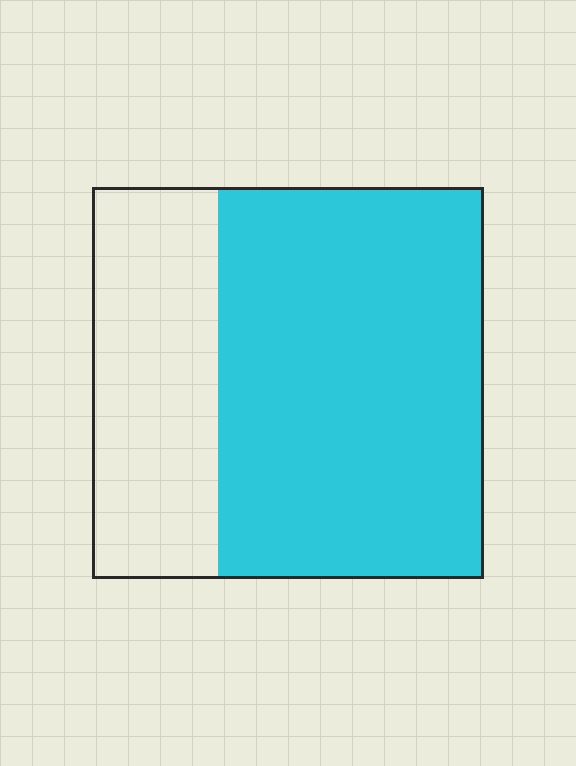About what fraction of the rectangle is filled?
About two thirds (2/3).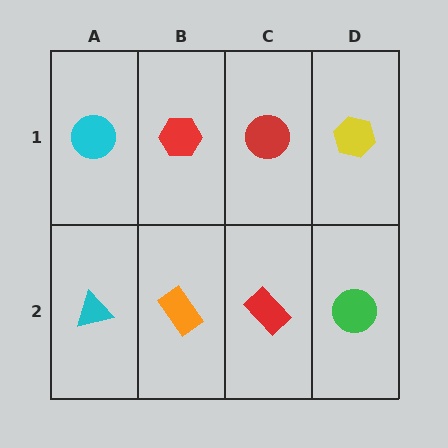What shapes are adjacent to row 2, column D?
A yellow hexagon (row 1, column D), a red rectangle (row 2, column C).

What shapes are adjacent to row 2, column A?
A cyan circle (row 1, column A), an orange rectangle (row 2, column B).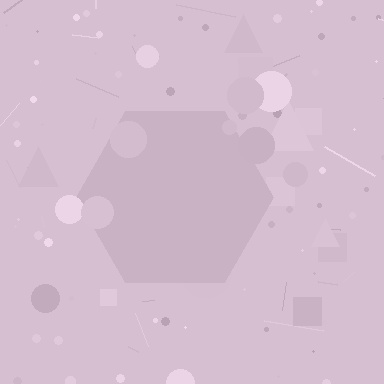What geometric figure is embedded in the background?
A hexagon is embedded in the background.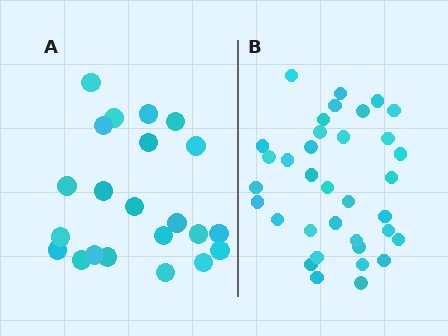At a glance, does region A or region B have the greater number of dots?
Region B (the right region) has more dots.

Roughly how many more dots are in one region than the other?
Region B has approximately 15 more dots than region A.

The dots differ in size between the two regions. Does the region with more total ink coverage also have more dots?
No. Region A has more total ink coverage because its dots are larger, but region B actually contains more individual dots. Total area can be misleading — the number of items is what matters here.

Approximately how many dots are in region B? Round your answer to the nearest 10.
About 40 dots. (The exact count is 35, which rounds to 40.)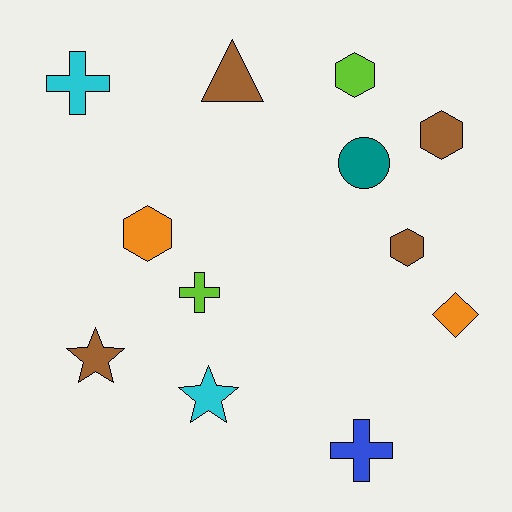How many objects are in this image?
There are 12 objects.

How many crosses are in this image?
There are 3 crosses.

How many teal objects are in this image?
There is 1 teal object.